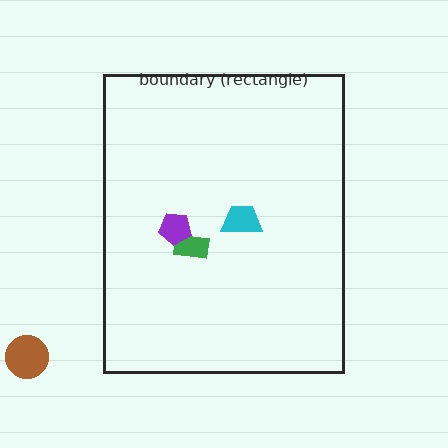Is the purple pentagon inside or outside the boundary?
Inside.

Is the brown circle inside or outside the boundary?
Outside.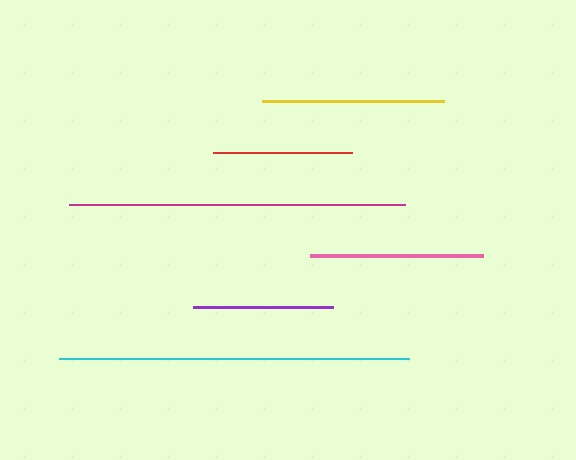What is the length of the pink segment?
The pink segment is approximately 174 pixels long.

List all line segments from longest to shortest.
From longest to shortest: cyan, magenta, yellow, pink, purple, red.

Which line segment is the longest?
The cyan line is the longest at approximately 350 pixels.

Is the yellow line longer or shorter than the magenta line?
The magenta line is longer than the yellow line.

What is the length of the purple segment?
The purple segment is approximately 140 pixels long.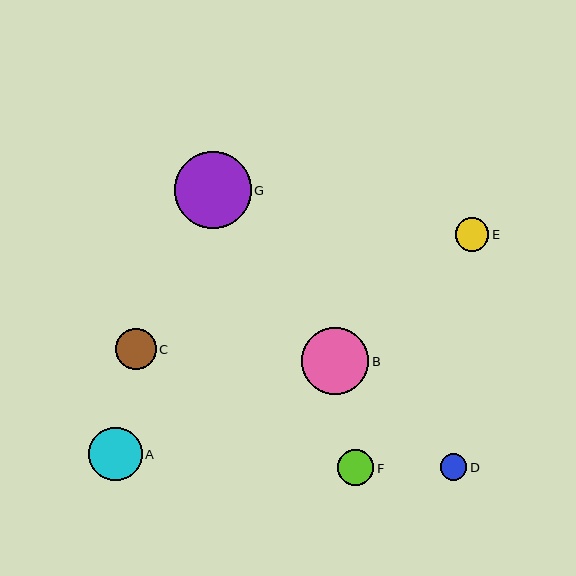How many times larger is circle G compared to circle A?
Circle G is approximately 1.4 times the size of circle A.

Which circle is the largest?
Circle G is the largest with a size of approximately 77 pixels.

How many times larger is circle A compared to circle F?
Circle A is approximately 1.5 times the size of circle F.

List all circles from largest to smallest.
From largest to smallest: G, B, A, C, F, E, D.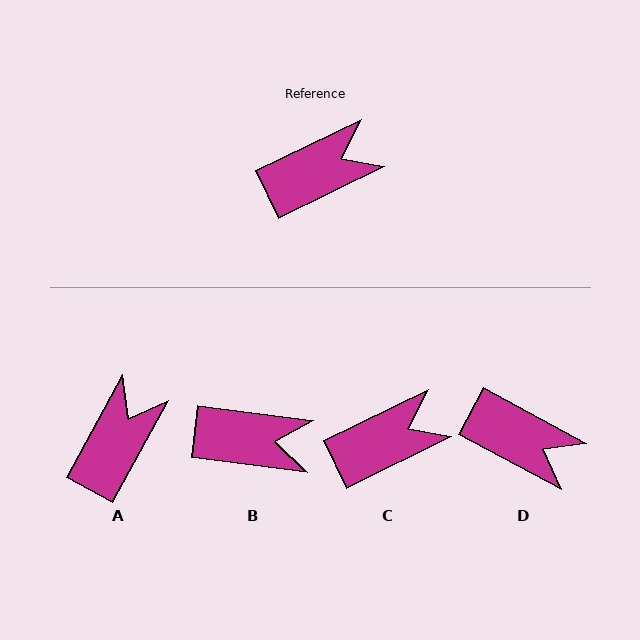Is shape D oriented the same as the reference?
No, it is off by about 54 degrees.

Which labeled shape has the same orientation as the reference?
C.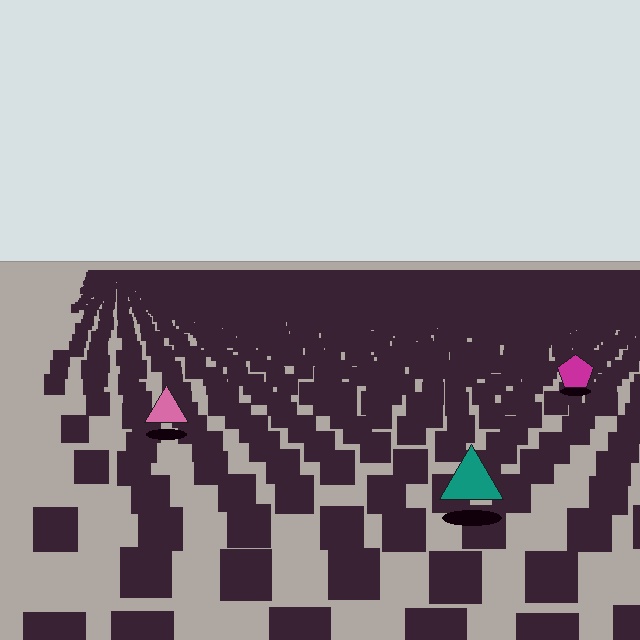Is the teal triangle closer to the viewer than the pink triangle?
Yes. The teal triangle is closer — you can tell from the texture gradient: the ground texture is coarser near it.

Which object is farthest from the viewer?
The magenta pentagon is farthest from the viewer. It appears smaller and the ground texture around it is denser.